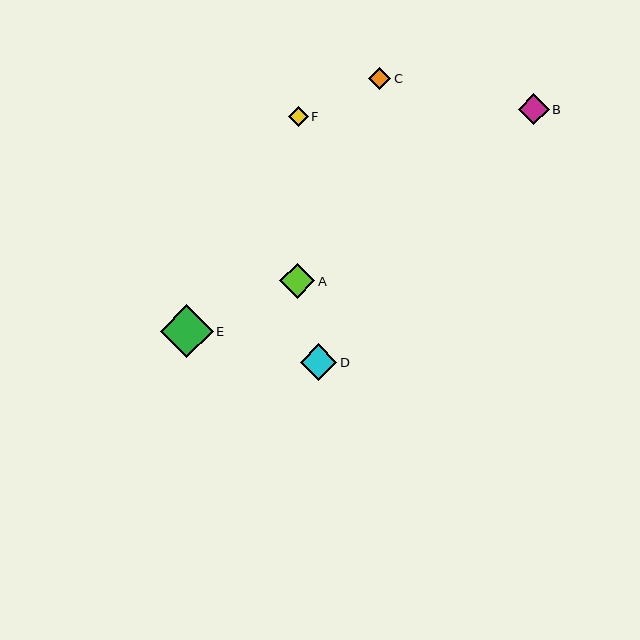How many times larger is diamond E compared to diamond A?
Diamond E is approximately 1.5 times the size of diamond A.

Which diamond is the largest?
Diamond E is the largest with a size of approximately 53 pixels.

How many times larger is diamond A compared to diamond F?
Diamond A is approximately 1.8 times the size of diamond F.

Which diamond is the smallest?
Diamond F is the smallest with a size of approximately 20 pixels.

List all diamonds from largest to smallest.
From largest to smallest: E, D, A, B, C, F.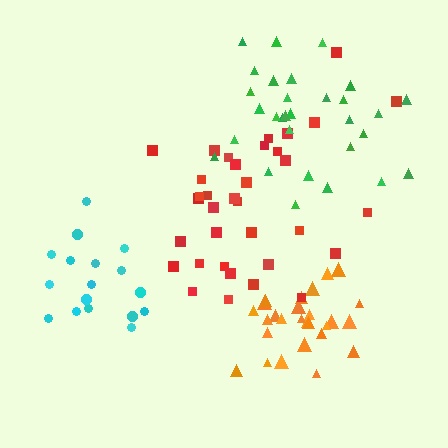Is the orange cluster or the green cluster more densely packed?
Orange.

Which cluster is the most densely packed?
Orange.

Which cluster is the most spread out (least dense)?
Red.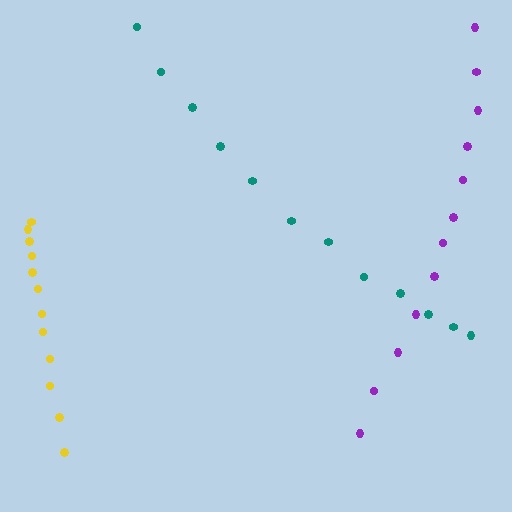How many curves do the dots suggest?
There are 3 distinct paths.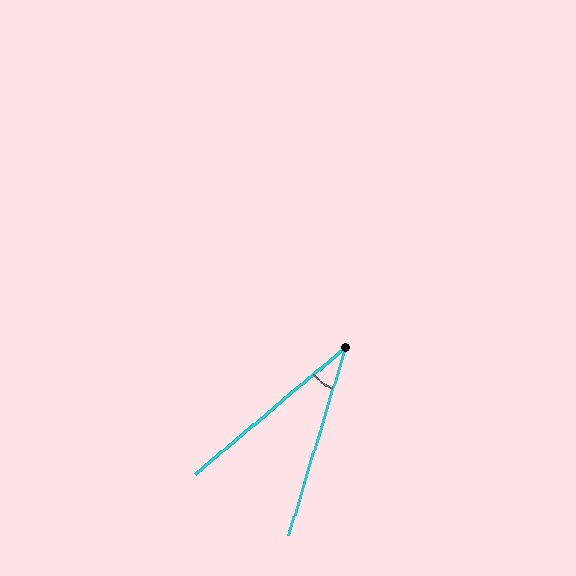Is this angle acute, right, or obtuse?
It is acute.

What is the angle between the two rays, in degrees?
Approximately 33 degrees.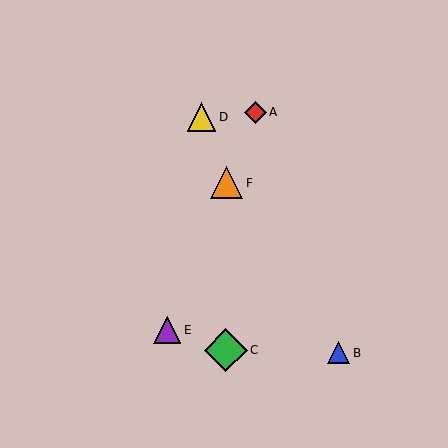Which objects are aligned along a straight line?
Objects A, E, F are aligned along a straight line.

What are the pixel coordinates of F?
Object F is at (227, 183).